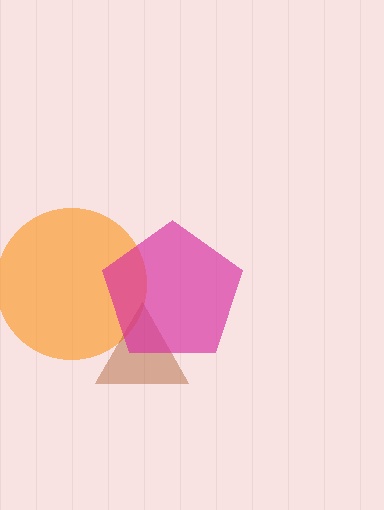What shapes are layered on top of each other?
The layered shapes are: an orange circle, a brown triangle, a magenta pentagon.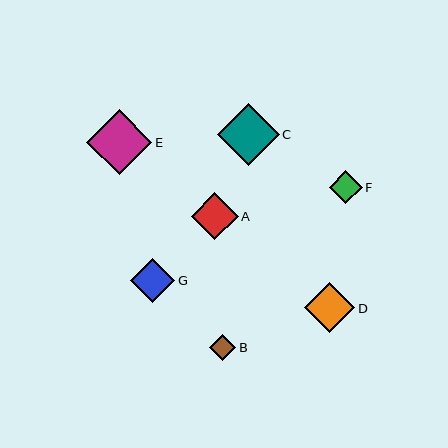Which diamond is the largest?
Diamond E is the largest with a size of approximately 65 pixels.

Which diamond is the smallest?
Diamond B is the smallest with a size of approximately 26 pixels.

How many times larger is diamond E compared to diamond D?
Diamond E is approximately 1.3 times the size of diamond D.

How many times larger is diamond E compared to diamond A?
Diamond E is approximately 1.4 times the size of diamond A.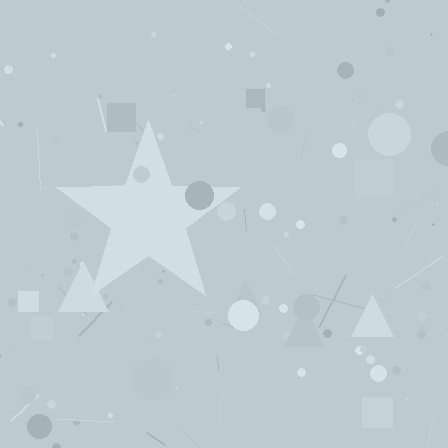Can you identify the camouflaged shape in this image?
The camouflaged shape is a star.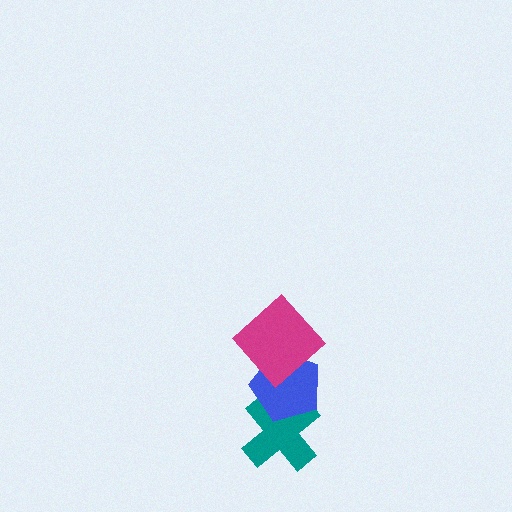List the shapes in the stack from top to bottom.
From top to bottom: the magenta diamond, the blue pentagon, the teal cross.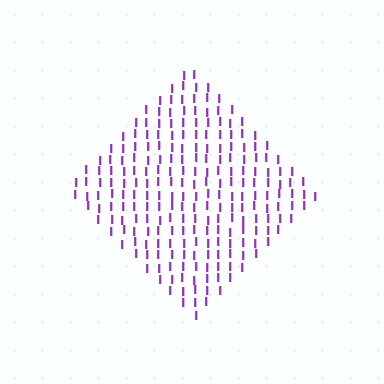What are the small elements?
The small elements are letter I's.